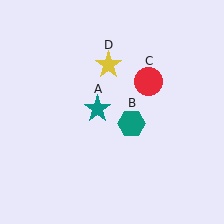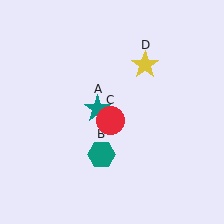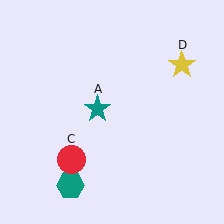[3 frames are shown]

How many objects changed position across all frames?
3 objects changed position: teal hexagon (object B), red circle (object C), yellow star (object D).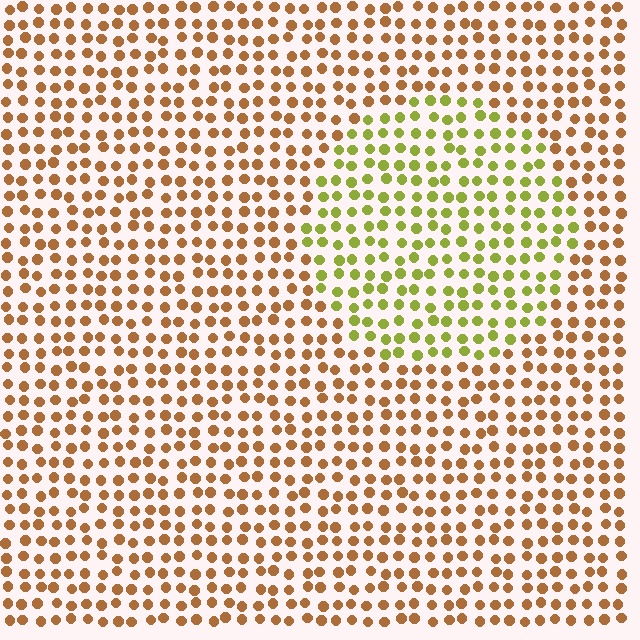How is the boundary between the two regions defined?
The boundary is defined purely by a slight shift in hue (about 49 degrees). Spacing, size, and orientation are identical on both sides.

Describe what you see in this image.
The image is filled with small brown elements in a uniform arrangement. A circle-shaped region is visible where the elements are tinted to a slightly different hue, forming a subtle color boundary.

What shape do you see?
I see a circle.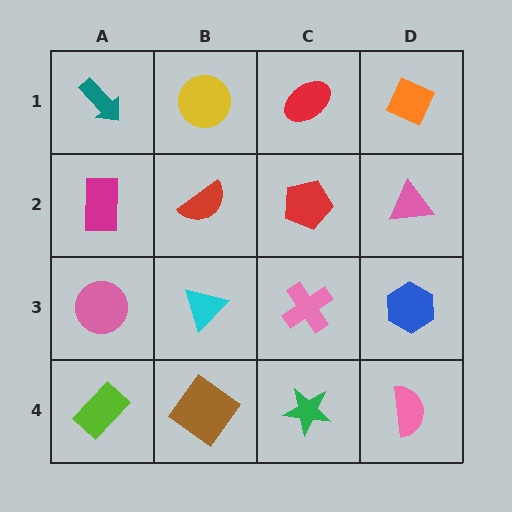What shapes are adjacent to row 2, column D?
An orange diamond (row 1, column D), a blue hexagon (row 3, column D), a red pentagon (row 2, column C).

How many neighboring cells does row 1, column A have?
2.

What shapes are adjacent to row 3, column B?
A red semicircle (row 2, column B), a brown diamond (row 4, column B), a pink circle (row 3, column A), a pink cross (row 3, column C).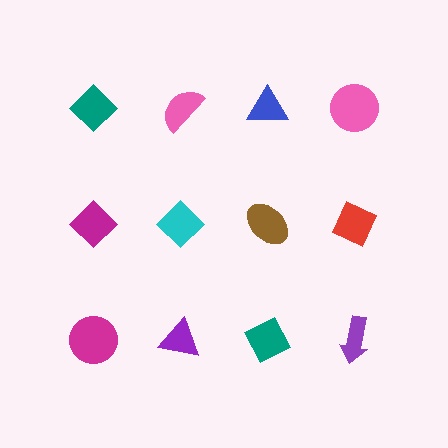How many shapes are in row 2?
4 shapes.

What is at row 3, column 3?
A teal diamond.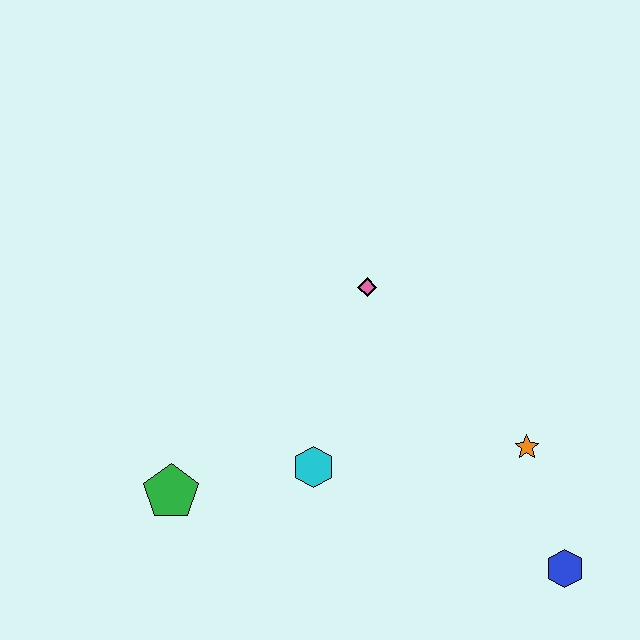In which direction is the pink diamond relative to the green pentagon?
The pink diamond is above the green pentagon.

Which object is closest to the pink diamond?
The cyan hexagon is closest to the pink diamond.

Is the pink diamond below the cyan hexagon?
No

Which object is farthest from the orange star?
The green pentagon is farthest from the orange star.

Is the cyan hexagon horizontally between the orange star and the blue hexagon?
No